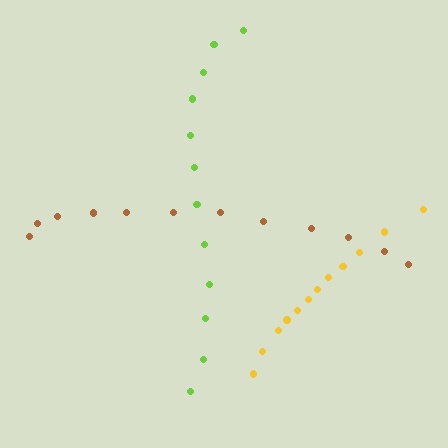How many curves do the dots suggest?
There are 3 distinct paths.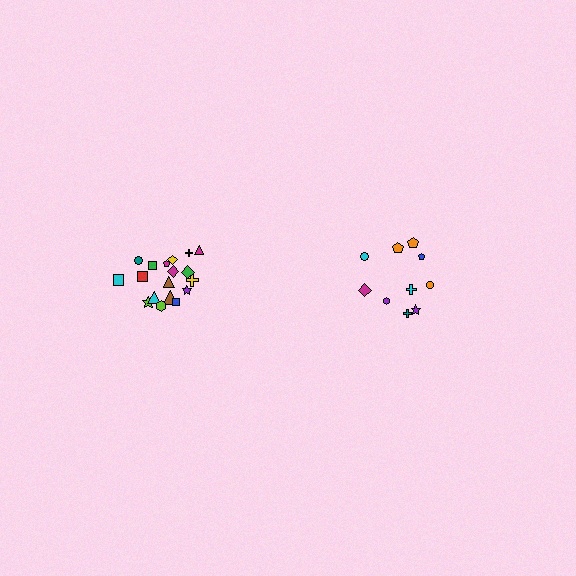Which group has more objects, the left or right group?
The left group.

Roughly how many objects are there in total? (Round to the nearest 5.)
Roughly 30 objects in total.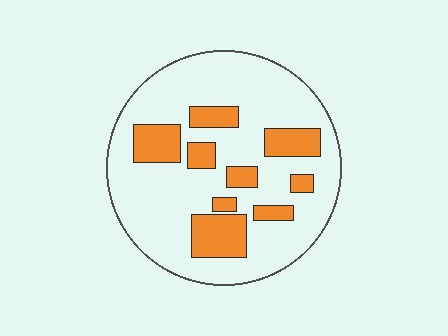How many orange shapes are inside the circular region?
9.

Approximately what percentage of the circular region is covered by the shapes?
Approximately 25%.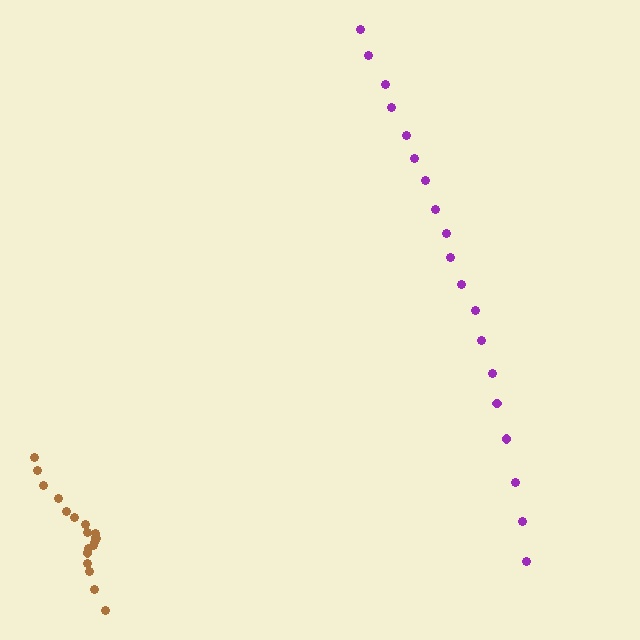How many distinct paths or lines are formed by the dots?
There are 2 distinct paths.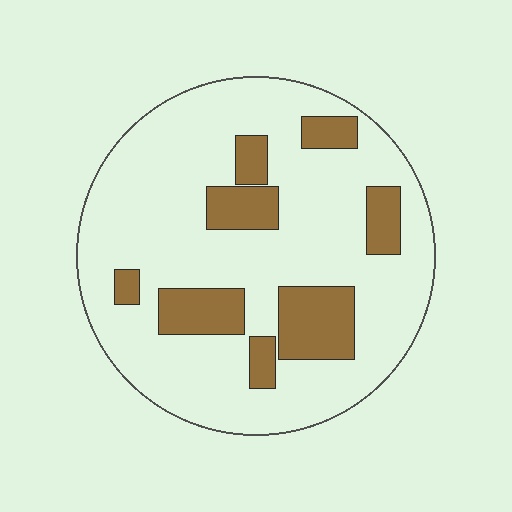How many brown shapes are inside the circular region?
8.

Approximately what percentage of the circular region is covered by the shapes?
Approximately 20%.